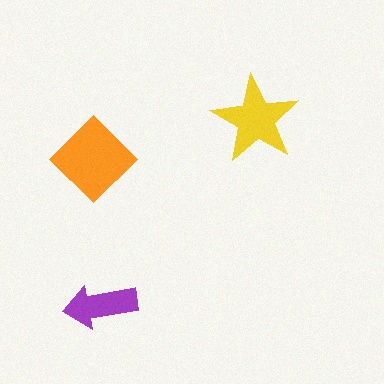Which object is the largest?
The orange diamond.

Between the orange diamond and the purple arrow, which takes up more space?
The orange diamond.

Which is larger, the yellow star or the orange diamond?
The orange diamond.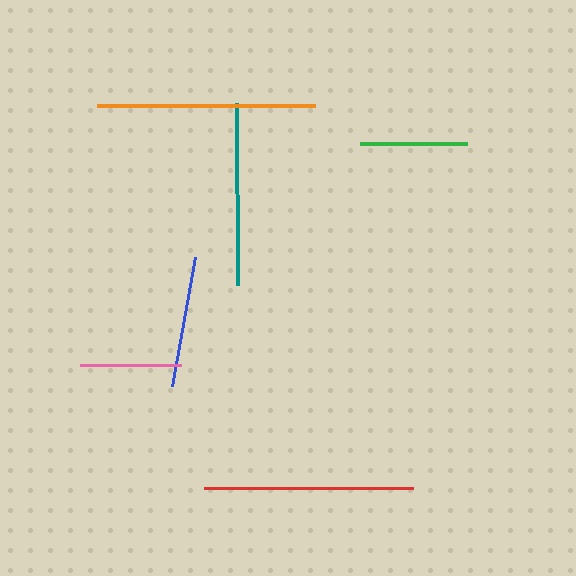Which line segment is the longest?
The orange line is the longest at approximately 219 pixels.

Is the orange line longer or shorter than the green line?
The orange line is longer than the green line.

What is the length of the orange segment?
The orange segment is approximately 219 pixels long.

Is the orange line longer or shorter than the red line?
The orange line is longer than the red line.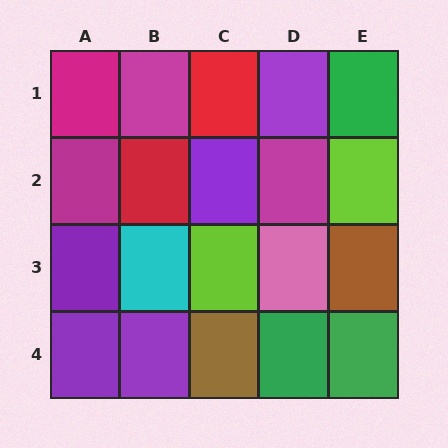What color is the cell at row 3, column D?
Pink.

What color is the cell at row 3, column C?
Lime.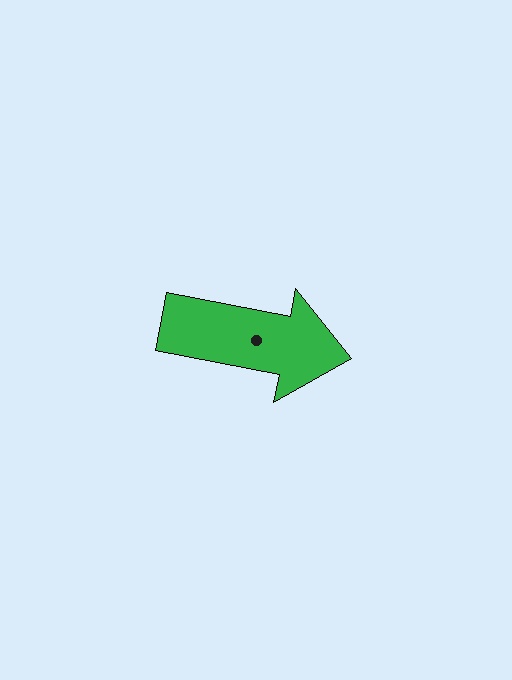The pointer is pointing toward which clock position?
Roughly 3 o'clock.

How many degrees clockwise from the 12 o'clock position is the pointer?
Approximately 101 degrees.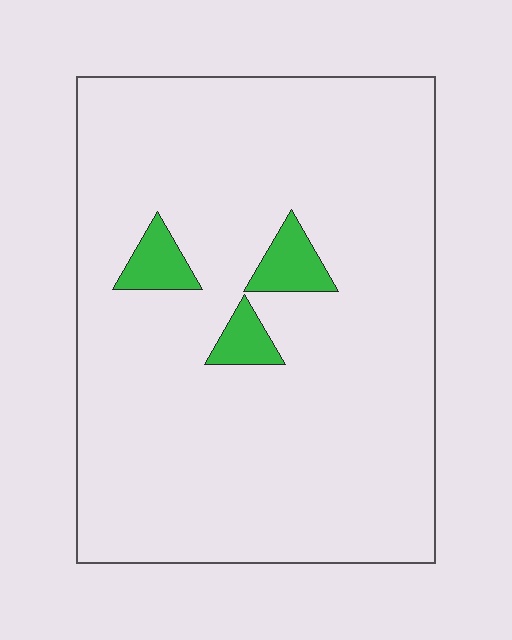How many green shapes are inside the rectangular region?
3.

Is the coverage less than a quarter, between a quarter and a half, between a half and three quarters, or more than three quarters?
Less than a quarter.